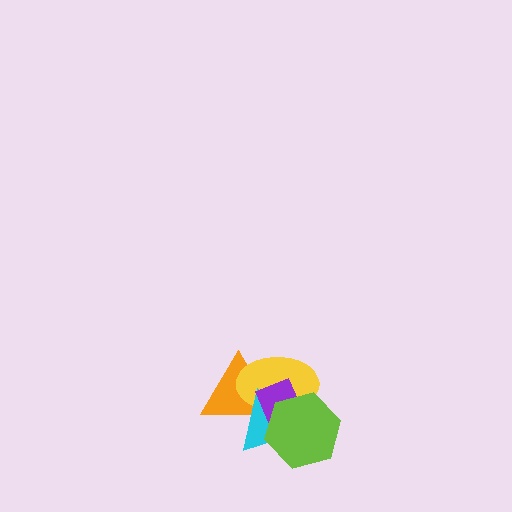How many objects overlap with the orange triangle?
3 objects overlap with the orange triangle.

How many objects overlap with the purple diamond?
4 objects overlap with the purple diamond.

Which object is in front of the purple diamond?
The lime hexagon is in front of the purple diamond.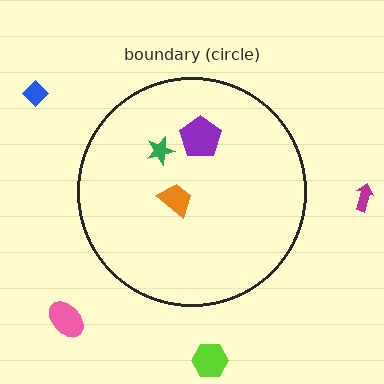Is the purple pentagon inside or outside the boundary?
Inside.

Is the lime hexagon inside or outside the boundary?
Outside.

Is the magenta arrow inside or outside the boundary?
Outside.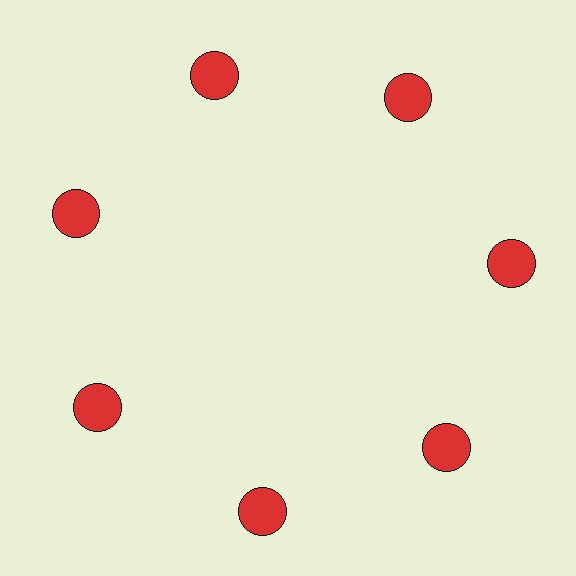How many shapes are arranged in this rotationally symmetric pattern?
There are 7 shapes, arranged in 7 groups of 1.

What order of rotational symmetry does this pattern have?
This pattern has 7-fold rotational symmetry.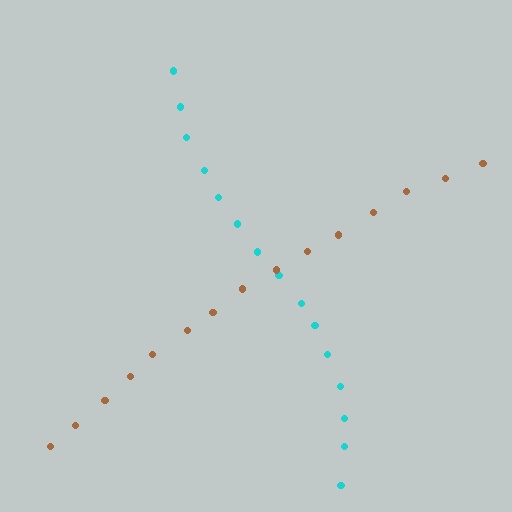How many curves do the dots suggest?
There are 2 distinct paths.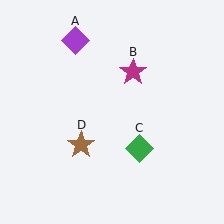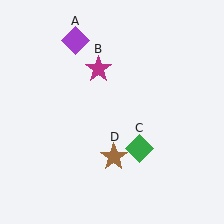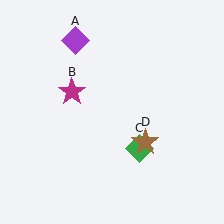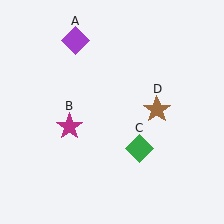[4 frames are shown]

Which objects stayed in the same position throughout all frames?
Purple diamond (object A) and green diamond (object C) remained stationary.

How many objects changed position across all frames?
2 objects changed position: magenta star (object B), brown star (object D).